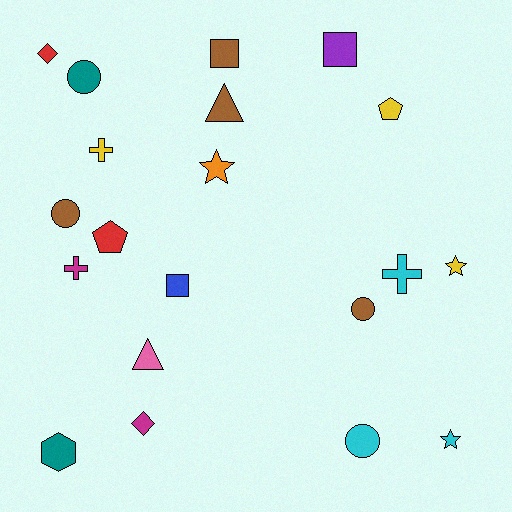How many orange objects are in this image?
There is 1 orange object.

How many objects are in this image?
There are 20 objects.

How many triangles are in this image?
There are 2 triangles.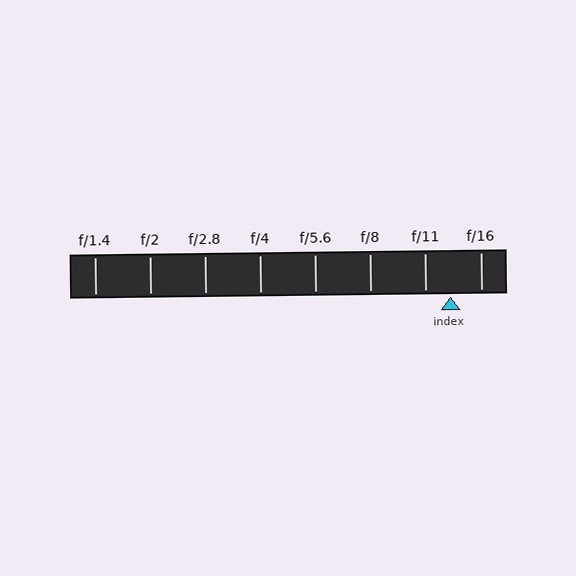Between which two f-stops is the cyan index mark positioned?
The index mark is between f/11 and f/16.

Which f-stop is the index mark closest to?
The index mark is closest to f/11.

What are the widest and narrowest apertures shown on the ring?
The widest aperture shown is f/1.4 and the narrowest is f/16.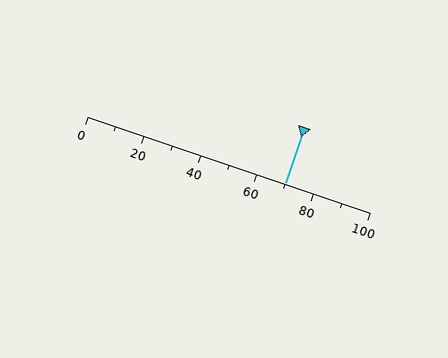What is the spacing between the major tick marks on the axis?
The major ticks are spaced 20 apart.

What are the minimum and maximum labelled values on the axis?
The axis runs from 0 to 100.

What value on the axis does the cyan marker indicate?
The marker indicates approximately 70.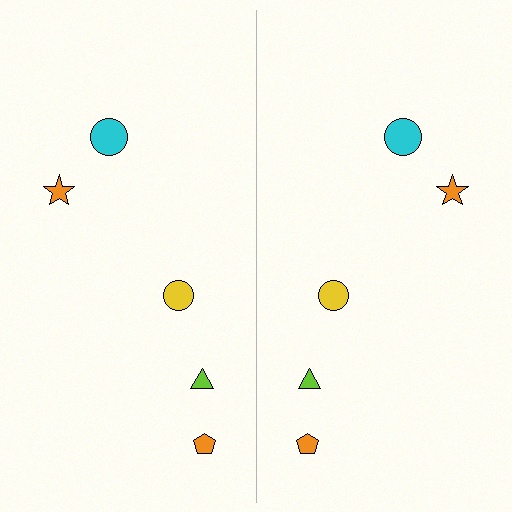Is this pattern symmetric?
Yes, this pattern has bilateral (reflection) symmetry.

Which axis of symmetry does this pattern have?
The pattern has a vertical axis of symmetry running through the center of the image.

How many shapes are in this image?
There are 10 shapes in this image.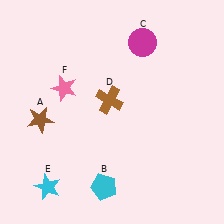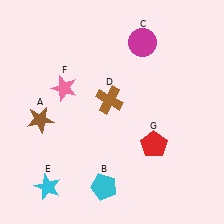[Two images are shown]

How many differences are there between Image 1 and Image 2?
There is 1 difference between the two images.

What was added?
A red pentagon (G) was added in Image 2.